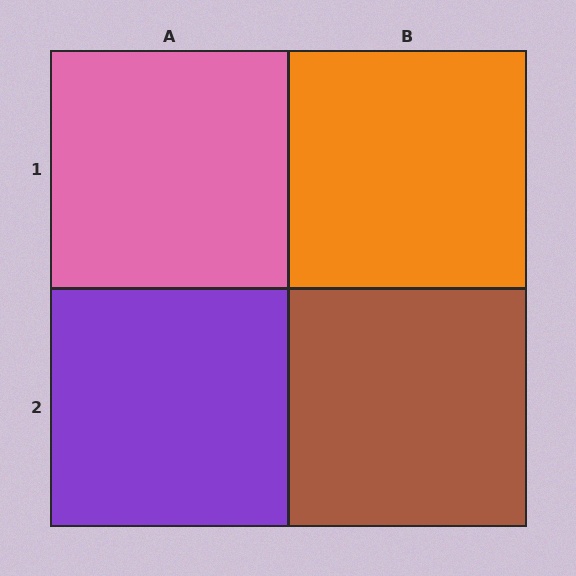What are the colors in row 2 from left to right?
Purple, brown.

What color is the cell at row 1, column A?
Pink.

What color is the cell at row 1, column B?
Orange.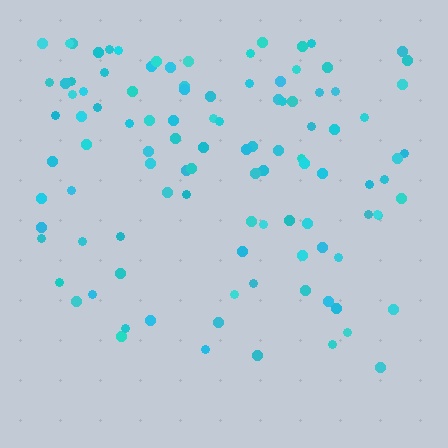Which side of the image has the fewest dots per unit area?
The bottom.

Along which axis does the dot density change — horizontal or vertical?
Vertical.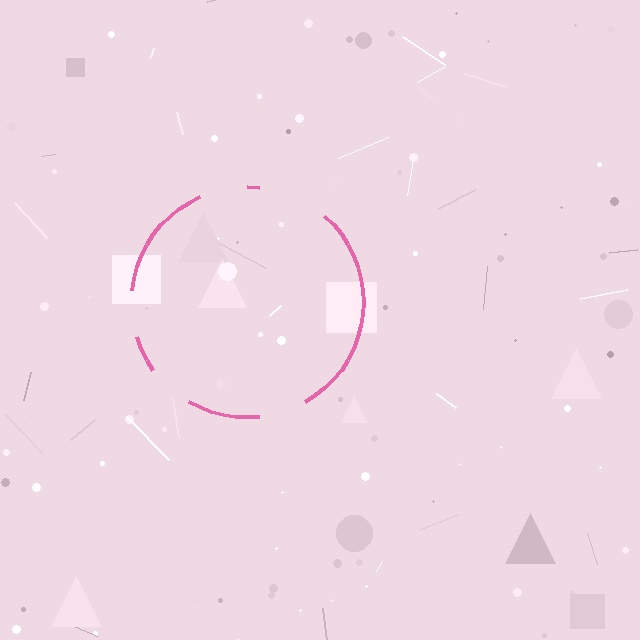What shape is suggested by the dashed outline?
The dashed outline suggests a circle.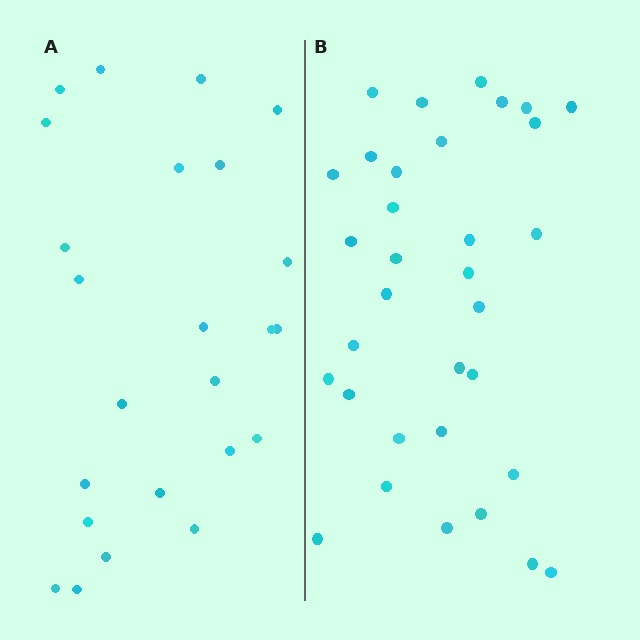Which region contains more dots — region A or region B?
Region B (the right region) has more dots.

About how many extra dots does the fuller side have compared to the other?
Region B has roughly 8 or so more dots than region A.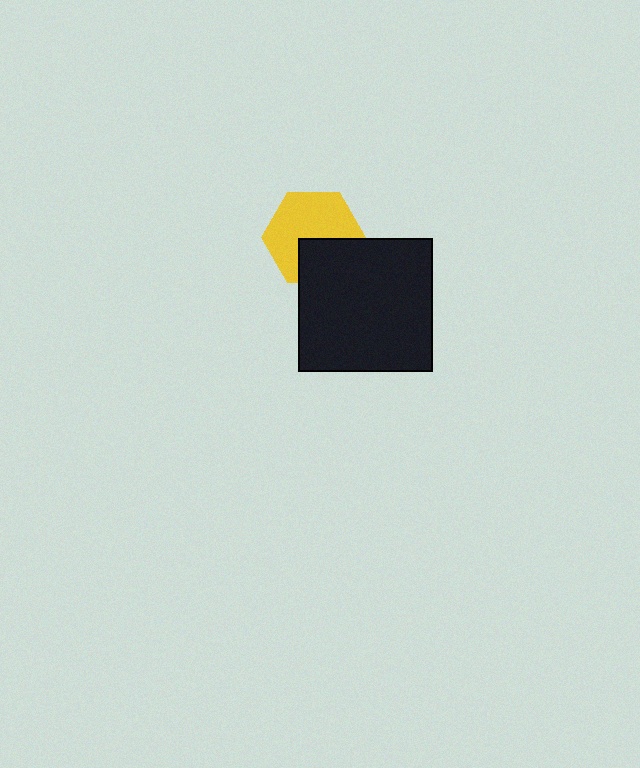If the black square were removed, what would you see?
You would see the complete yellow hexagon.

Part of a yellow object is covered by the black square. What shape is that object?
It is a hexagon.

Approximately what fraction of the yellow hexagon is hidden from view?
Roughly 35% of the yellow hexagon is hidden behind the black square.